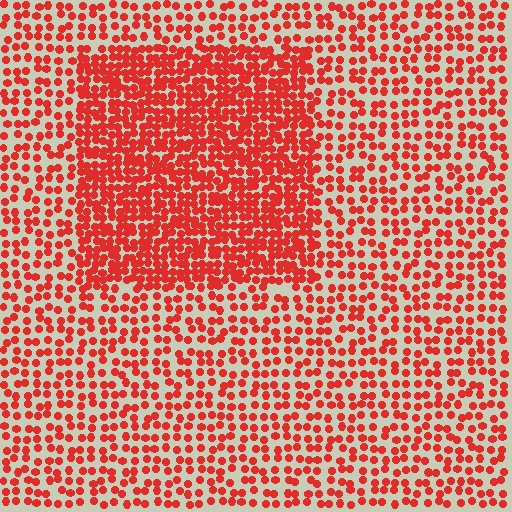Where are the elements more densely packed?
The elements are more densely packed inside the rectangle boundary.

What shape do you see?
I see a rectangle.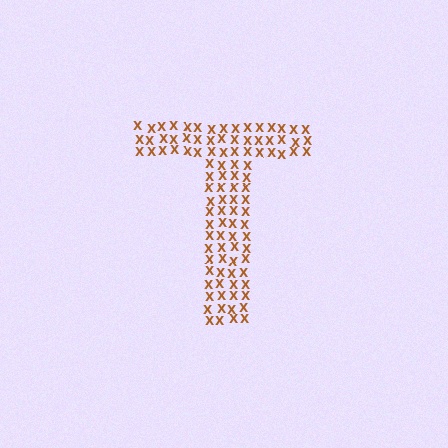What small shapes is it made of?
It is made of small letter X's.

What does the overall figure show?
The overall figure shows the letter T.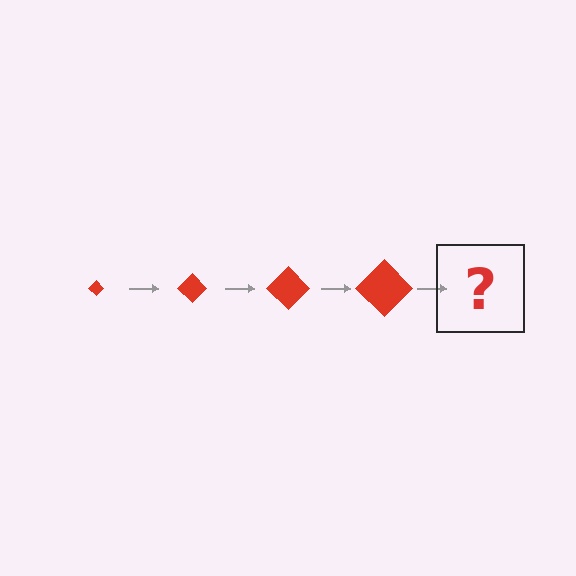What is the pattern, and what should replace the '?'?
The pattern is that the diamond gets progressively larger each step. The '?' should be a red diamond, larger than the previous one.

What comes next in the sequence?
The next element should be a red diamond, larger than the previous one.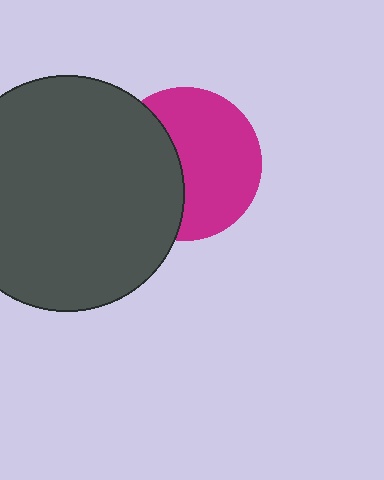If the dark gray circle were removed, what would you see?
You would see the complete magenta circle.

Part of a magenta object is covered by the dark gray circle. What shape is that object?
It is a circle.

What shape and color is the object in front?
The object in front is a dark gray circle.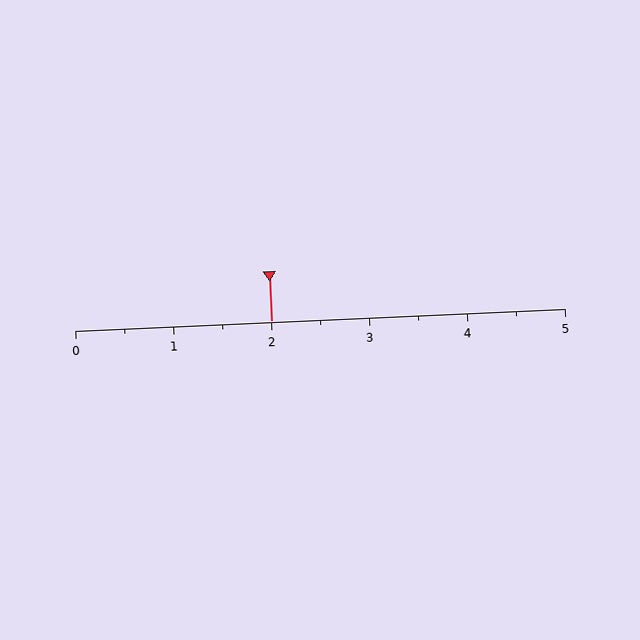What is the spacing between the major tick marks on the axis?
The major ticks are spaced 1 apart.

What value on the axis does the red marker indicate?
The marker indicates approximately 2.